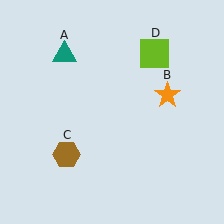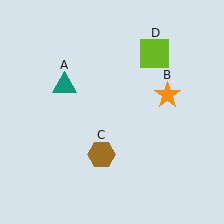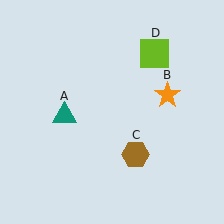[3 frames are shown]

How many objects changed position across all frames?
2 objects changed position: teal triangle (object A), brown hexagon (object C).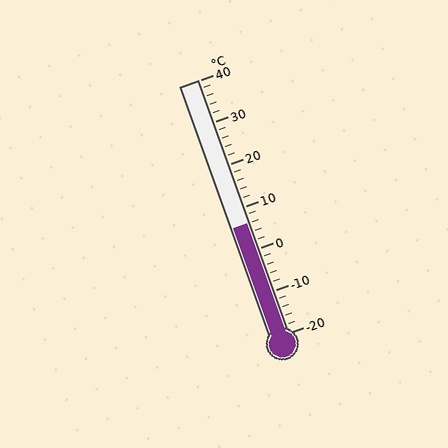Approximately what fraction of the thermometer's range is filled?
The thermometer is filled to approximately 45% of its range.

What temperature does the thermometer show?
The thermometer shows approximately 6°C.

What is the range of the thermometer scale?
The thermometer scale ranges from -20°C to 40°C.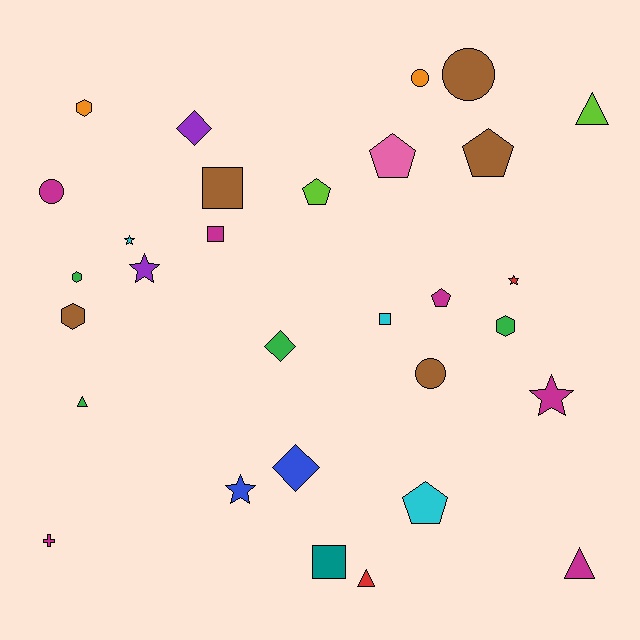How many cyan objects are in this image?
There are 3 cyan objects.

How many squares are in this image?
There are 4 squares.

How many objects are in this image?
There are 30 objects.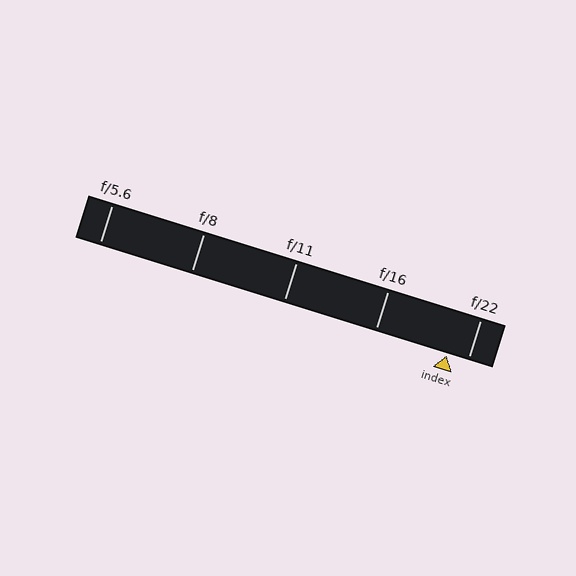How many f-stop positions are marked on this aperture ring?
There are 5 f-stop positions marked.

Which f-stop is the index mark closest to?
The index mark is closest to f/22.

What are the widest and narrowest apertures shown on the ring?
The widest aperture shown is f/5.6 and the narrowest is f/22.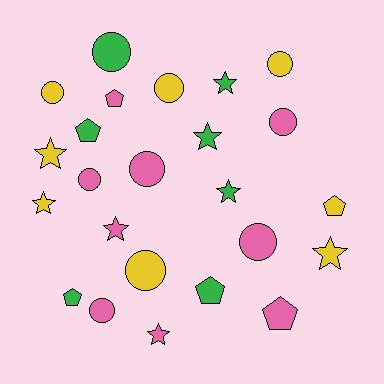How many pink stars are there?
There are 2 pink stars.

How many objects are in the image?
There are 24 objects.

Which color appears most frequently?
Pink, with 9 objects.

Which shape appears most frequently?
Circle, with 10 objects.